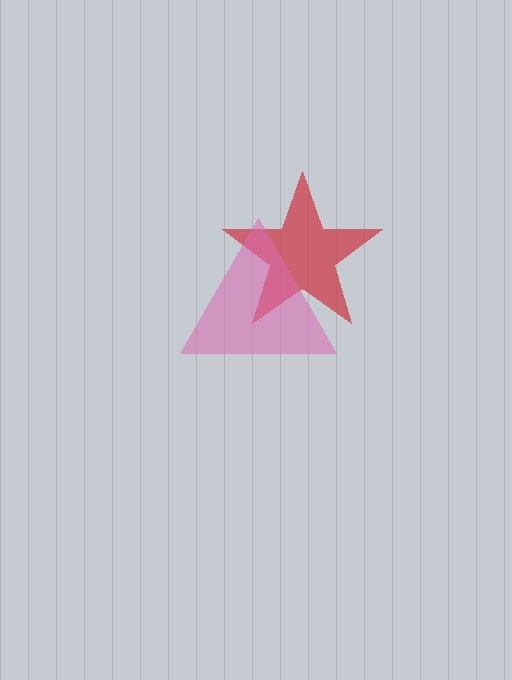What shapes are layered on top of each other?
The layered shapes are: a red star, a pink triangle.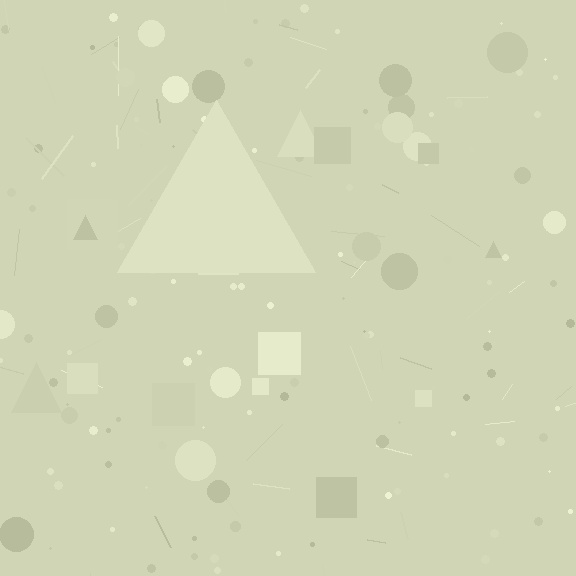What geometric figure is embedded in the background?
A triangle is embedded in the background.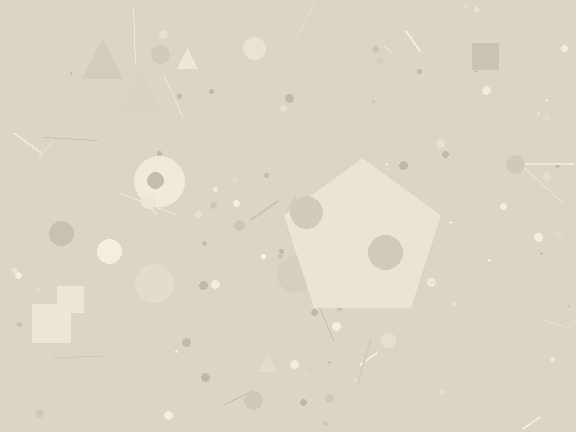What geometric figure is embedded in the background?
A pentagon is embedded in the background.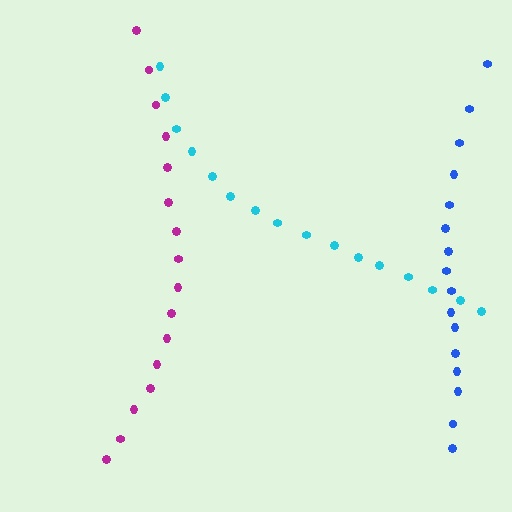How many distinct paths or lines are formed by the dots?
There are 3 distinct paths.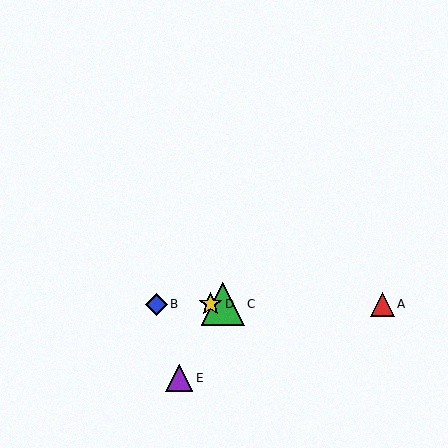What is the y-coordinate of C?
Object C is at y≈304.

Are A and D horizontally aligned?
Yes, both are at y≈304.